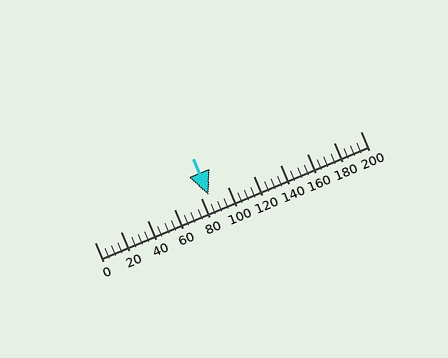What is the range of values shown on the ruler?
The ruler shows values from 0 to 200.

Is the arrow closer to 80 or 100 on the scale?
The arrow is closer to 80.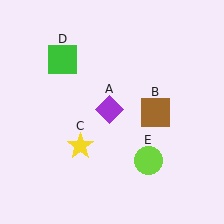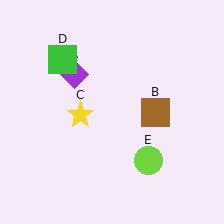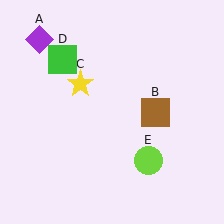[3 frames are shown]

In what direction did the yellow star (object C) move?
The yellow star (object C) moved up.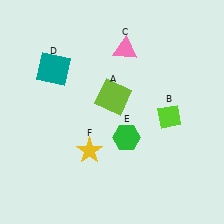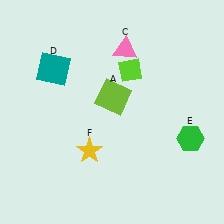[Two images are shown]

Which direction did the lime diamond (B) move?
The lime diamond (B) moved up.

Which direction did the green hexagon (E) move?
The green hexagon (E) moved right.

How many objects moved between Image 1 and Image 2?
2 objects moved between the two images.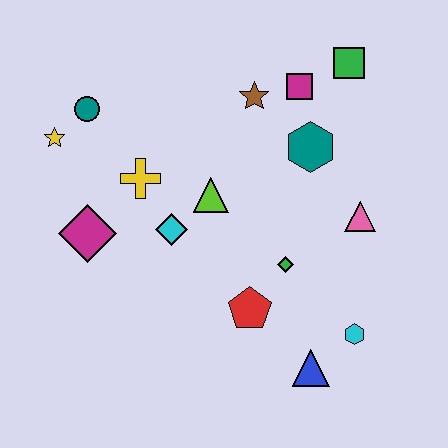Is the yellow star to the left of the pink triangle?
Yes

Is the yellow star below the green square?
Yes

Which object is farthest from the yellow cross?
The cyan hexagon is farthest from the yellow cross.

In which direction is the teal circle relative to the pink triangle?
The teal circle is to the left of the pink triangle.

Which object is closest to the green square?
The magenta square is closest to the green square.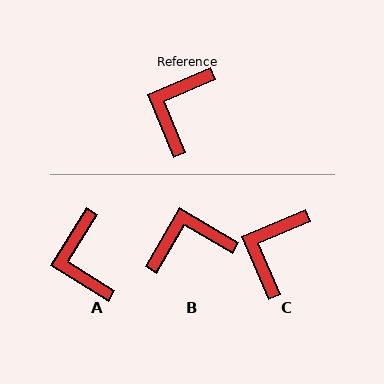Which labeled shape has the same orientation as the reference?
C.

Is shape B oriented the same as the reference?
No, it is off by about 53 degrees.